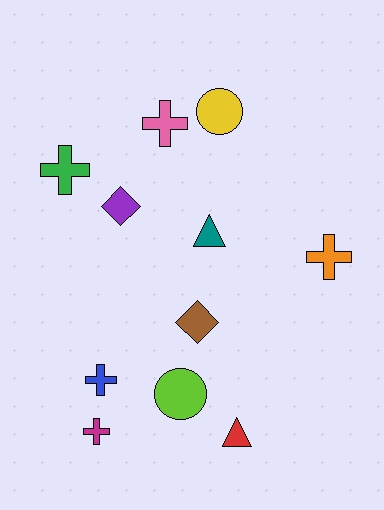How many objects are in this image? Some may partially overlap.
There are 11 objects.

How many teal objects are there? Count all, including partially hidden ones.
There is 1 teal object.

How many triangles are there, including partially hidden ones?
There are 2 triangles.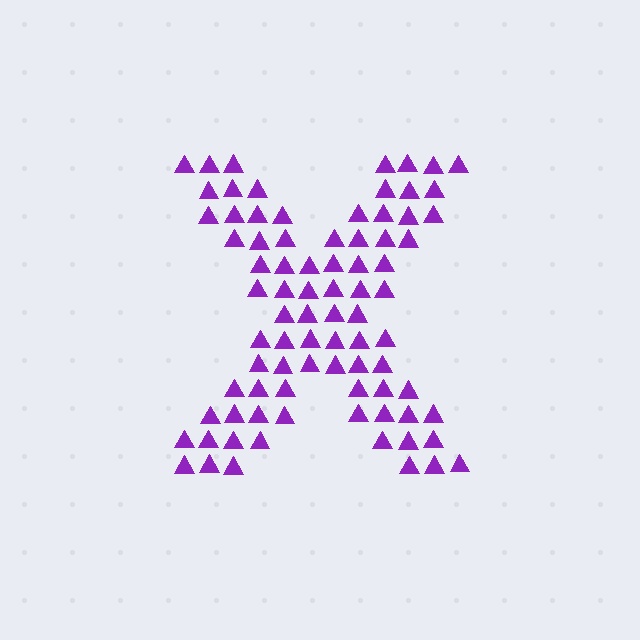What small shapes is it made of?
It is made of small triangles.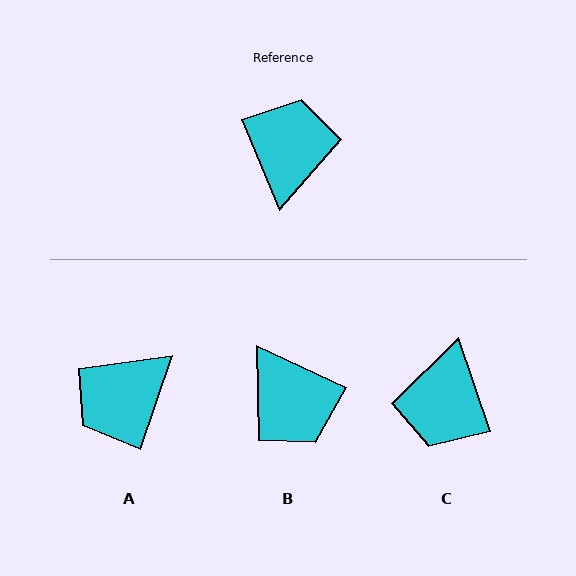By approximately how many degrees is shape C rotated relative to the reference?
Approximately 176 degrees counter-clockwise.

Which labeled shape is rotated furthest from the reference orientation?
C, about 176 degrees away.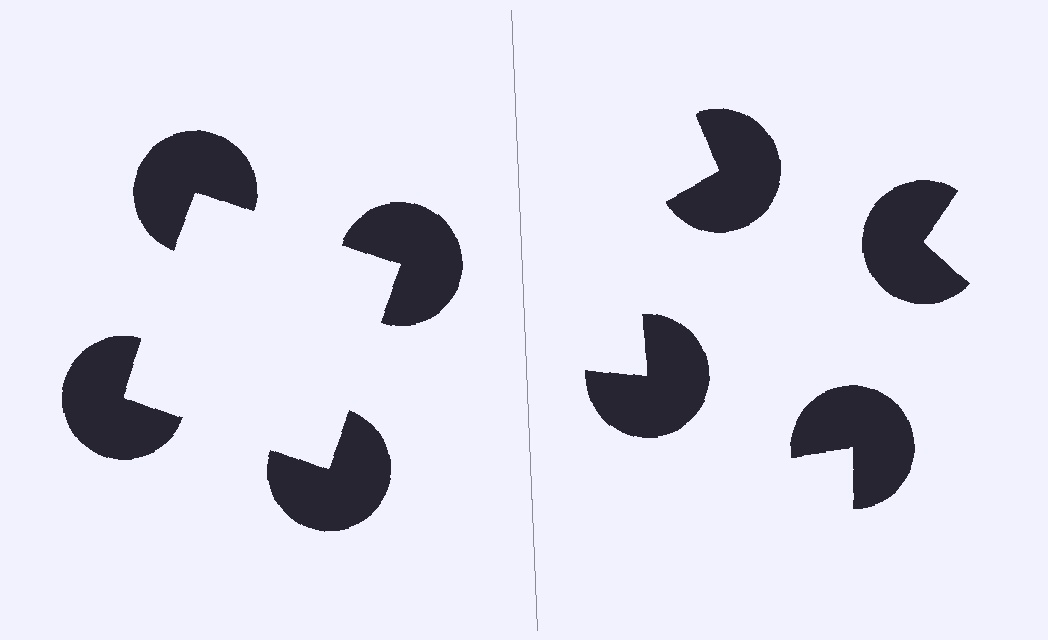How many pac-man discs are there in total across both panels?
8 — 4 on each side.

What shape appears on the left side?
An illusory square.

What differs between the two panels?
The pac-man discs are positioned identically on both sides; only the wedge orientations differ. On the left they align to a square; on the right they are misaligned.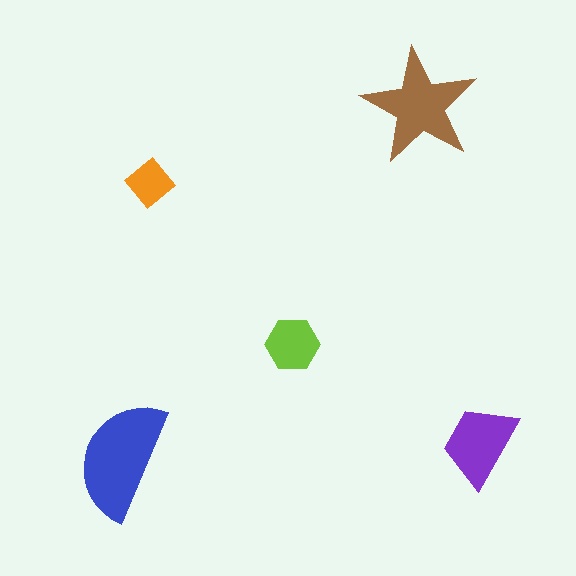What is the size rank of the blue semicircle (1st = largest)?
1st.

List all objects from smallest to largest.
The orange diamond, the lime hexagon, the purple trapezoid, the brown star, the blue semicircle.